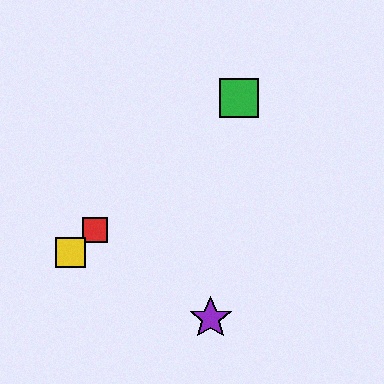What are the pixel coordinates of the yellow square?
The yellow square is at (70, 253).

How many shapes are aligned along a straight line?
4 shapes (the red square, the blue star, the green square, the yellow square) are aligned along a straight line.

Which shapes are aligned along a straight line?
The red square, the blue star, the green square, the yellow square are aligned along a straight line.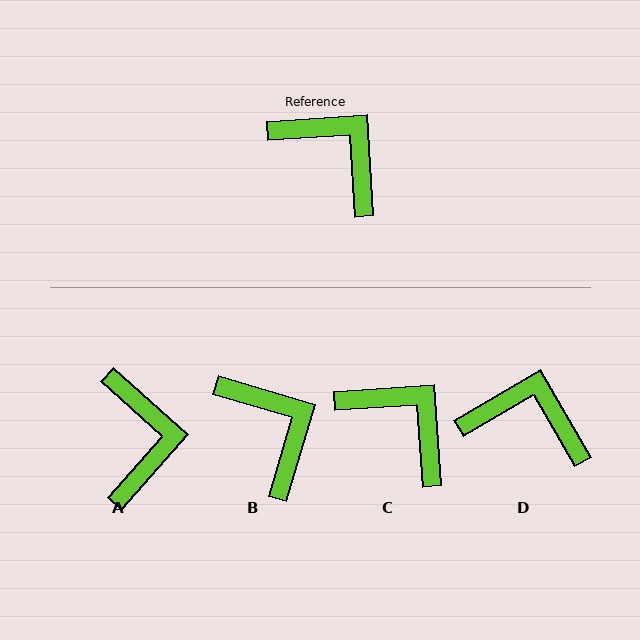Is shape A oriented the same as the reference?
No, it is off by about 45 degrees.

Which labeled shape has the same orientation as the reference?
C.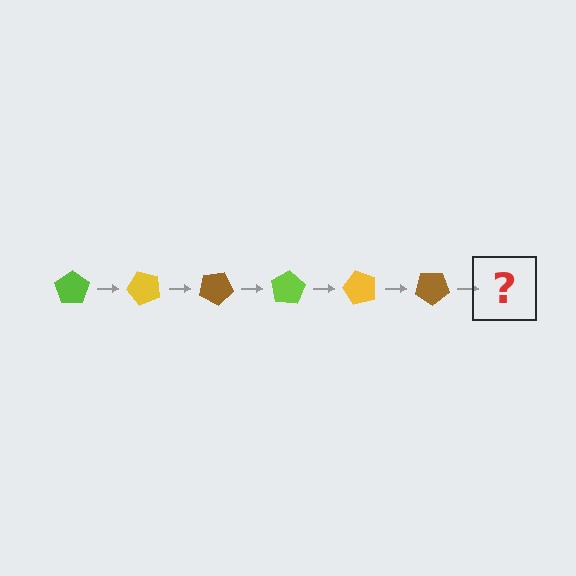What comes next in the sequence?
The next element should be a lime pentagon, rotated 300 degrees from the start.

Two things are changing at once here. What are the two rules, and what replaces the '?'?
The two rules are that it rotates 50 degrees each step and the color cycles through lime, yellow, and brown. The '?' should be a lime pentagon, rotated 300 degrees from the start.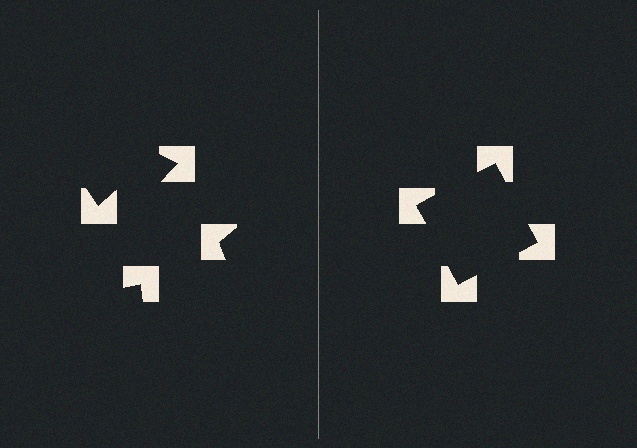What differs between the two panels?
The notched squares are positioned identically on both sides; only the wedge orientations differ. On the right they align to a square; on the left they are misaligned.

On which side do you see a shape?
An illusory square appears on the right side. On the left side the wedge cuts are rotated, so no coherent shape forms.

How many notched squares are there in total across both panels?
8 — 4 on each side.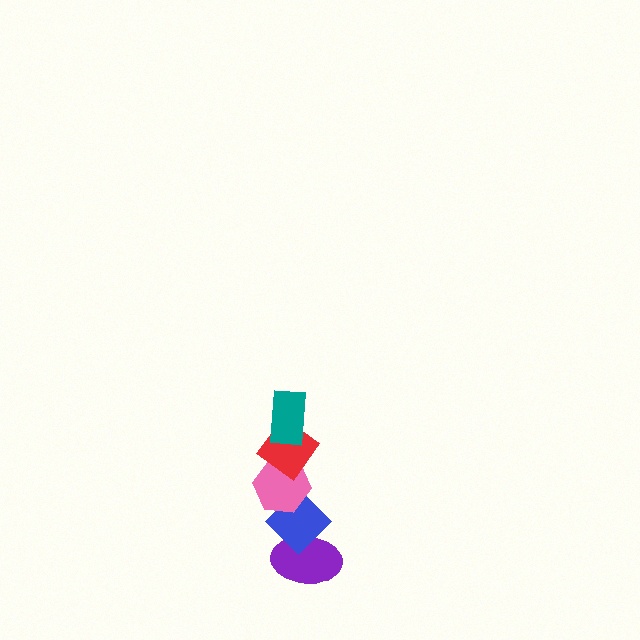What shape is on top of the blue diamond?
The pink hexagon is on top of the blue diamond.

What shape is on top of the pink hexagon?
The red diamond is on top of the pink hexagon.